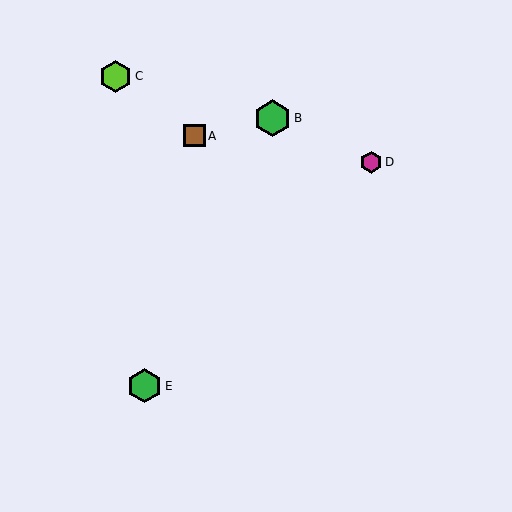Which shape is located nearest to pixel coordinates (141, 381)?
The green hexagon (labeled E) at (145, 386) is nearest to that location.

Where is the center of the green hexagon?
The center of the green hexagon is at (273, 118).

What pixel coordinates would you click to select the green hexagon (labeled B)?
Click at (273, 118) to select the green hexagon B.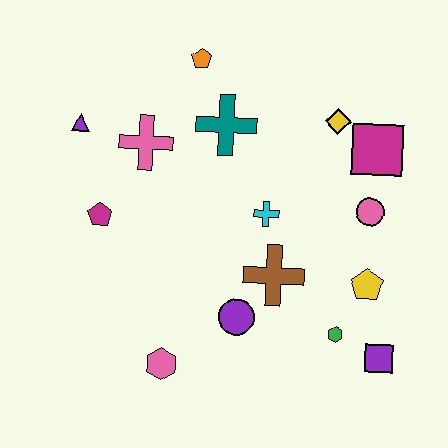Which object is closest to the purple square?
The green hexagon is closest to the purple square.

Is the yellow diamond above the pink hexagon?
Yes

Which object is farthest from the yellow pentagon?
The purple triangle is farthest from the yellow pentagon.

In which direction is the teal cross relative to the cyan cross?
The teal cross is above the cyan cross.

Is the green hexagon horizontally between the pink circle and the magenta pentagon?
Yes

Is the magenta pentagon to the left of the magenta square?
Yes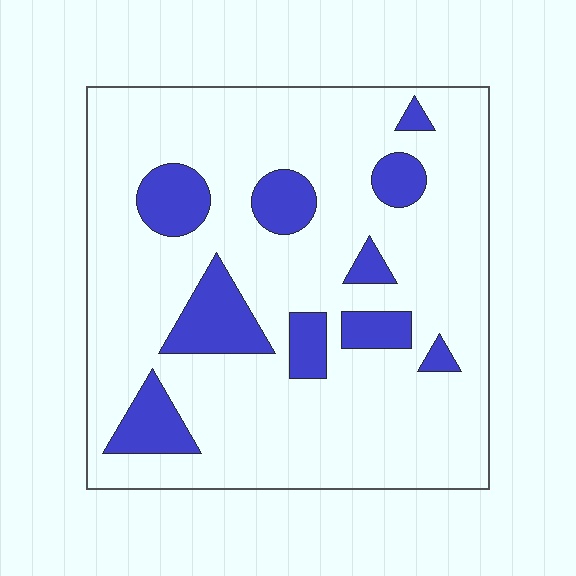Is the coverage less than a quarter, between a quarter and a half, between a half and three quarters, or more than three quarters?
Less than a quarter.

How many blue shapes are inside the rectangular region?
10.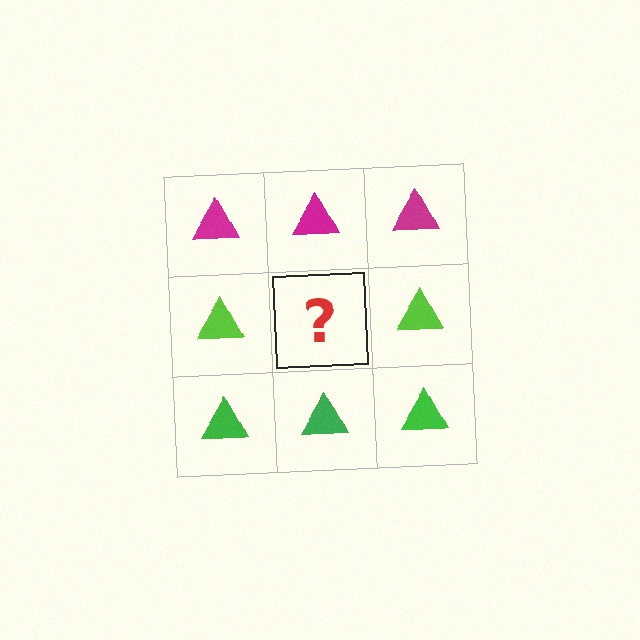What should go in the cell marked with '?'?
The missing cell should contain a lime triangle.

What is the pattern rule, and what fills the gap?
The rule is that each row has a consistent color. The gap should be filled with a lime triangle.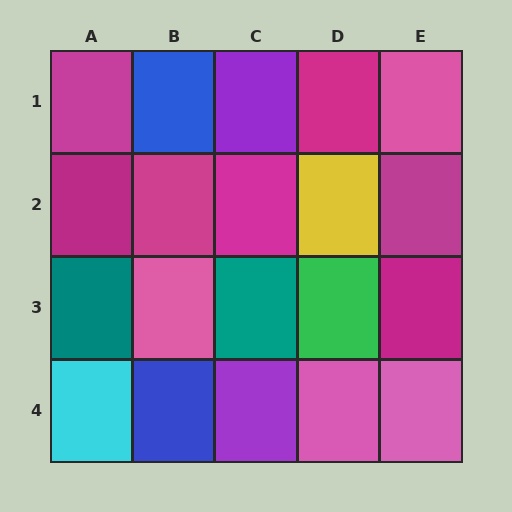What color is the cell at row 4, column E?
Pink.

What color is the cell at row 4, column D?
Pink.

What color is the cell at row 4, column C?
Purple.